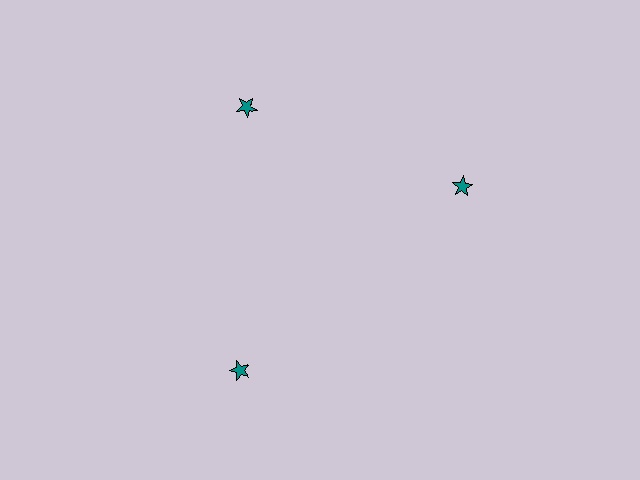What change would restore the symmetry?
The symmetry would be restored by rotating it back into even spacing with its neighbors so that all 3 stars sit at equal angles and equal distance from the center.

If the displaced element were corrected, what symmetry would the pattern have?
It would have 3-fold rotational symmetry — the pattern would map onto itself every 120 degrees.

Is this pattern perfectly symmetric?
No. The 3 teal stars are arranged in a ring, but one element near the 3 o'clock position is rotated out of alignment along the ring, breaking the 3-fold rotational symmetry.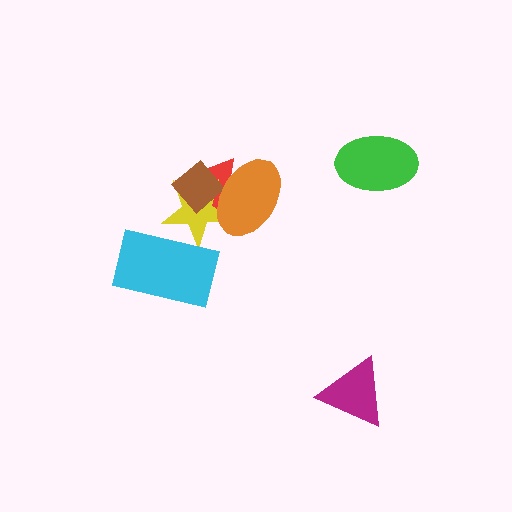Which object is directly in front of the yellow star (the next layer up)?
The brown diamond is directly in front of the yellow star.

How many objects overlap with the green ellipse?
0 objects overlap with the green ellipse.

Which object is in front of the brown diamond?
The orange ellipse is in front of the brown diamond.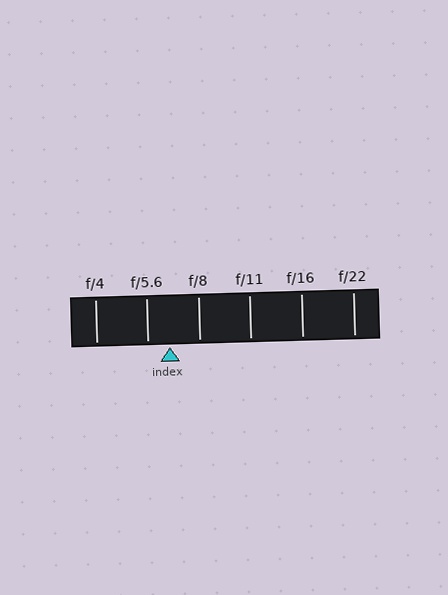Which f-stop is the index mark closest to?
The index mark is closest to f/5.6.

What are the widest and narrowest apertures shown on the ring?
The widest aperture shown is f/4 and the narrowest is f/22.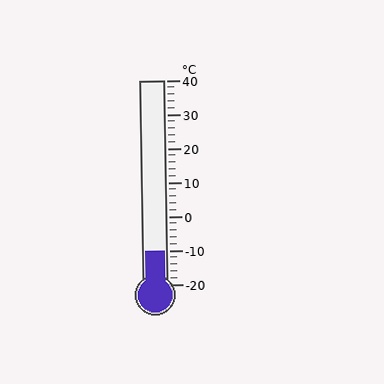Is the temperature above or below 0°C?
The temperature is below 0°C.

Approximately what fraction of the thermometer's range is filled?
The thermometer is filled to approximately 15% of its range.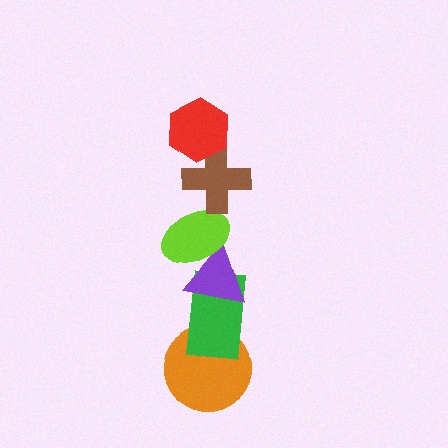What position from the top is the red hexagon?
The red hexagon is 1st from the top.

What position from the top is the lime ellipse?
The lime ellipse is 3rd from the top.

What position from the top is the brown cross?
The brown cross is 2nd from the top.